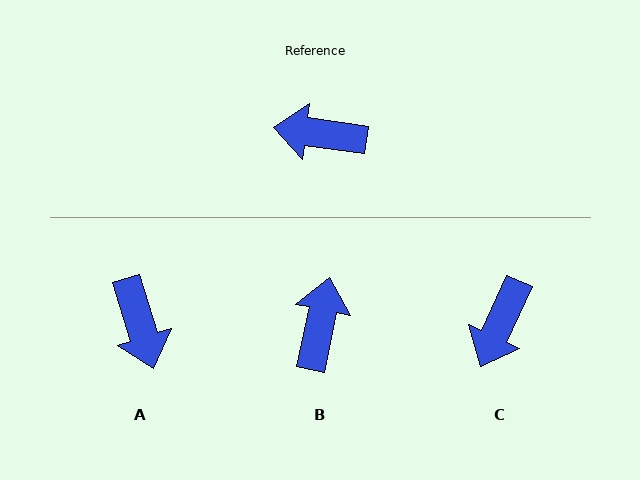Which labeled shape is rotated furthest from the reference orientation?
A, about 115 degrees away.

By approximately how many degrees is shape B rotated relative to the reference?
Approximately 94 degrees clockwise.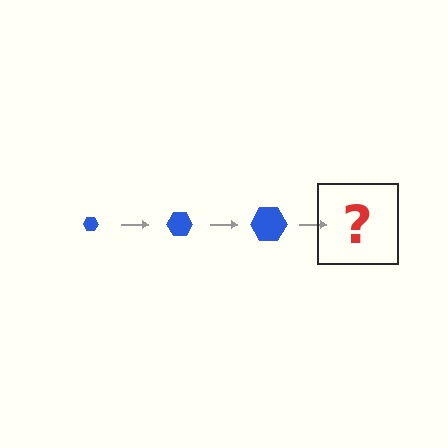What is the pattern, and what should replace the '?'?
The pattern is that the hexagon gets progressively larger each step. The '?' should be a blue hexagon, larger than the previous one.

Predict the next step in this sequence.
The next step is a blue hexagon, larger than the previous one.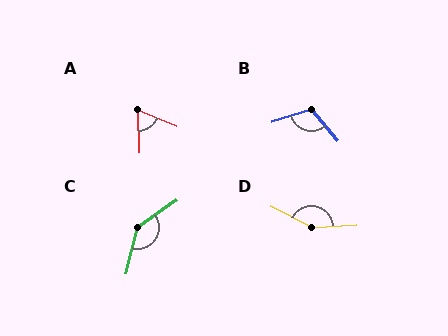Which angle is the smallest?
A, at approximately 64 degrees.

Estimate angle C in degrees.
Approximately 138 degrees.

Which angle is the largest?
D, at approximately 150 degrees.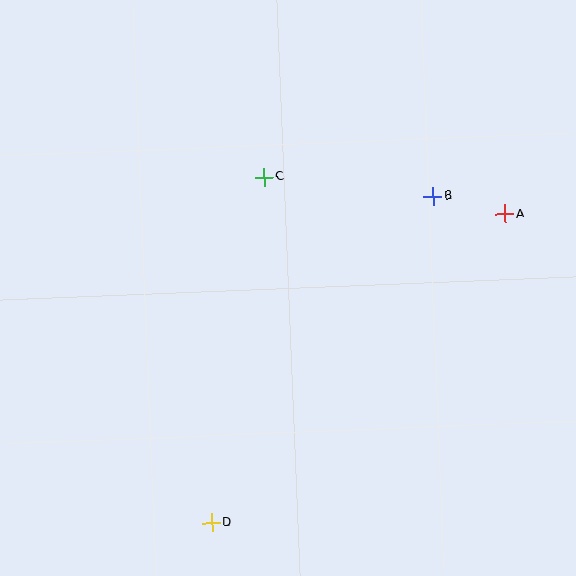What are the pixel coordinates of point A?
Point A is at (505, 214).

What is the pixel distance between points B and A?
The distance between B and A is 74 pixels.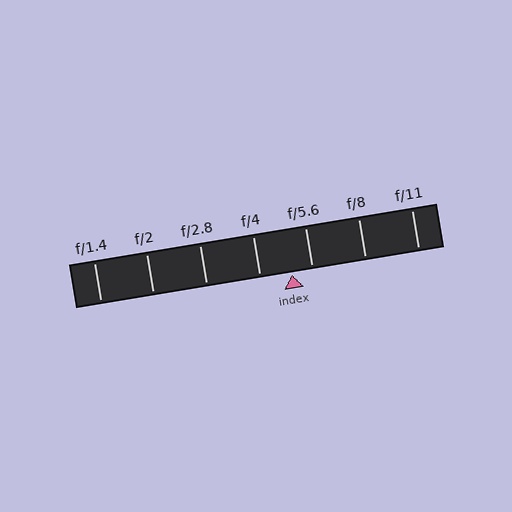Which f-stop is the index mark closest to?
The index mark is closest to f/5.6.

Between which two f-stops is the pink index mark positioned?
The index mark is between f/4 and f/5.6.